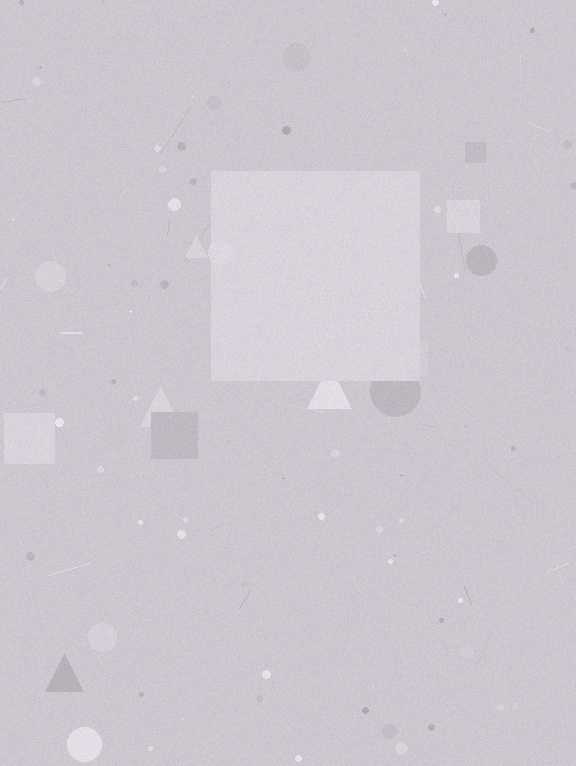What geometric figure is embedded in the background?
A square is embedded in the background.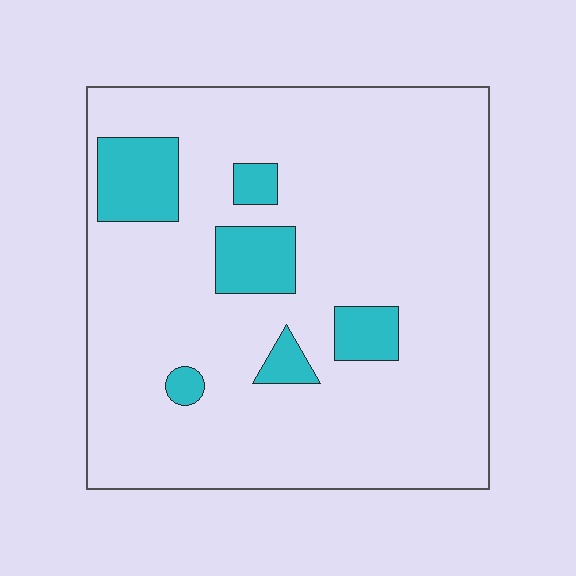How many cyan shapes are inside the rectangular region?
6.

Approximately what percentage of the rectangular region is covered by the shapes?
Approximately 15%.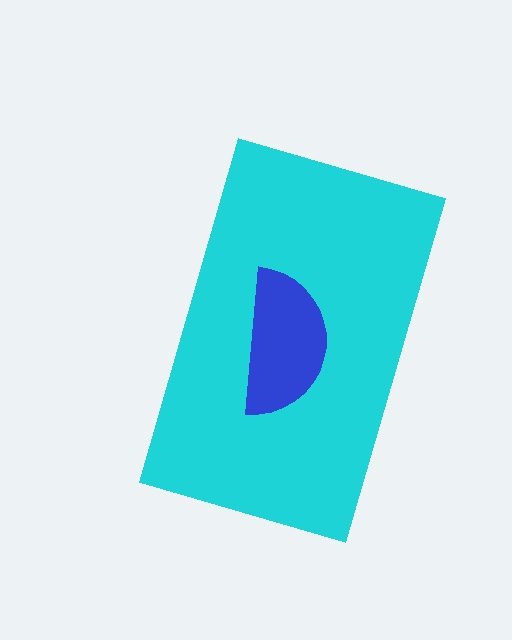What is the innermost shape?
The blue semicircle.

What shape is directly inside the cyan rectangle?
The blue semicircle.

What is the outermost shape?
The cyan rectangle.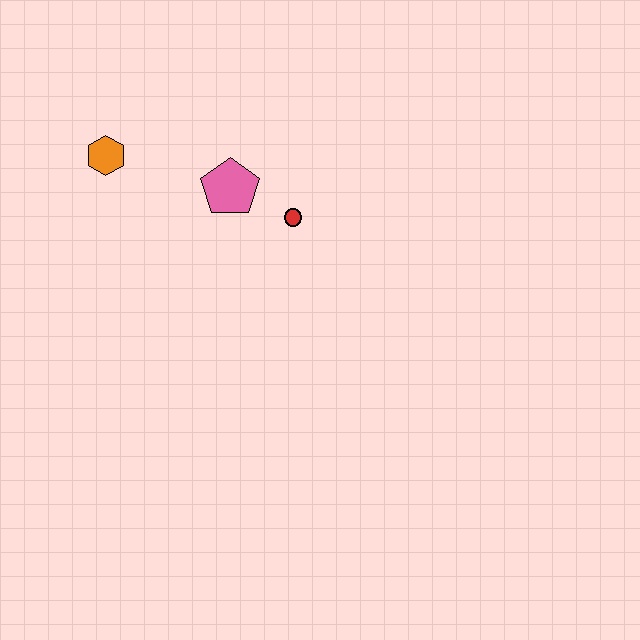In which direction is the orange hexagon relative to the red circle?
The orange hexagon is to the left of the red circle.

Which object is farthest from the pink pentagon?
The orange hexagon is farthest from the pink pentagon.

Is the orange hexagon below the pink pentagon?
No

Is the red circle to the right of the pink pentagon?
Yes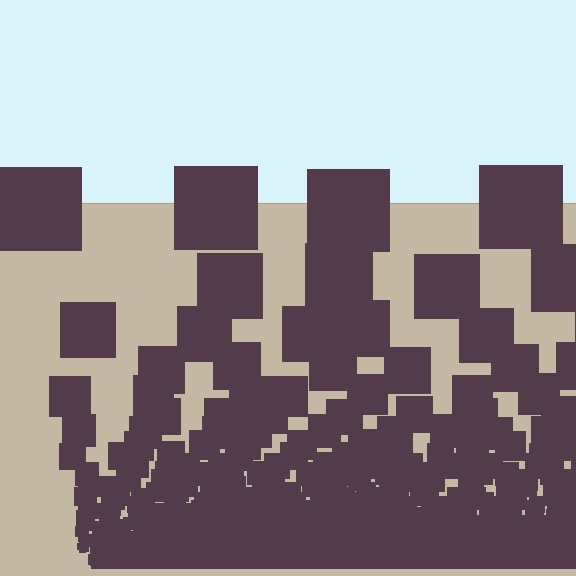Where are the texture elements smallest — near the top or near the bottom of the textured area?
Near the bottom.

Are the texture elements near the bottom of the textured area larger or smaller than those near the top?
Smaller. The gradient is inverted — elements near the bottom are smaller and denser.